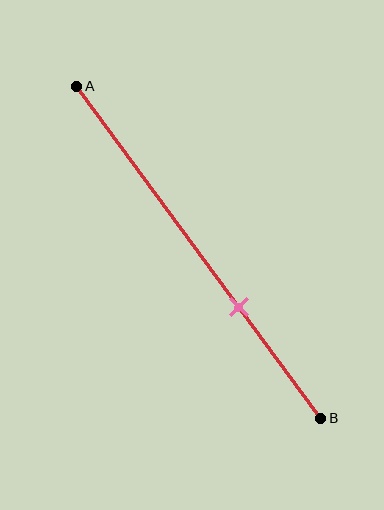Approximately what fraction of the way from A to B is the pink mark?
The pink mark is approximately 65% of the way from A to B.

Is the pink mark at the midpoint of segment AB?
No, the mark is at about 65% from A, not at the 50% midpoint.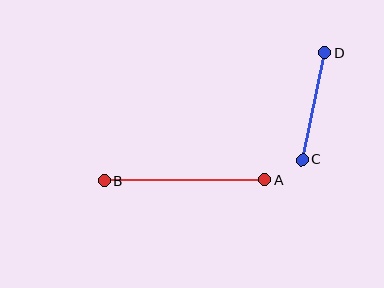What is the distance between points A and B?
The distance is approximately 160 pixels.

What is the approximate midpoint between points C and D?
The midpoint is at approximately (313, 106) pixels.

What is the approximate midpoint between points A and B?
The midpoint is at approximately (185, 180) pixels.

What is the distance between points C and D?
The distance is approximately 109 pixels.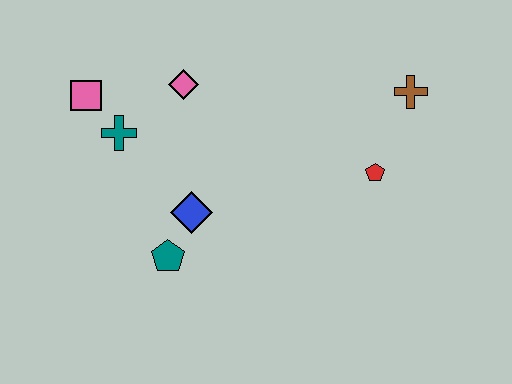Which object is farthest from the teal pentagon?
The brown cross is farthest from the teal pentagon.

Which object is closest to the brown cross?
The red pentagon is closest to the brown cross.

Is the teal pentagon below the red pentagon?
Yes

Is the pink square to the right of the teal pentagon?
No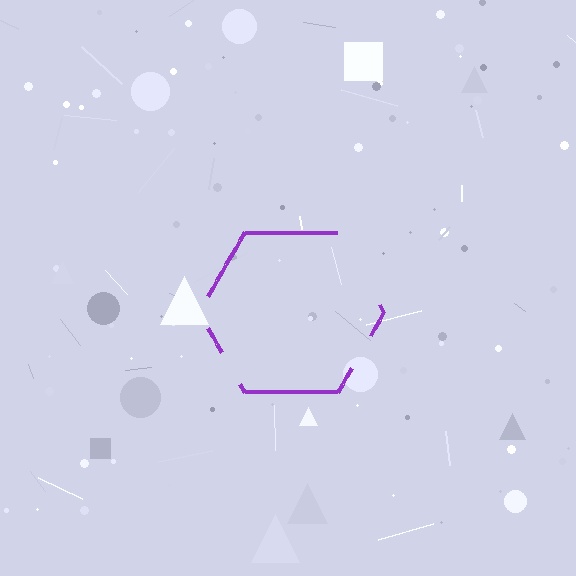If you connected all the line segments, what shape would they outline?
They would outline a hexagon.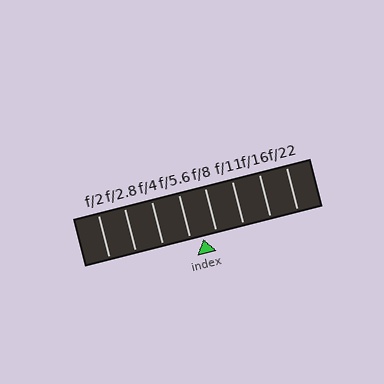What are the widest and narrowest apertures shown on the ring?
The widest aperture shown is f/2 and the narrowest is f/22.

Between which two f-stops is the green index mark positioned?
The index mark is between f/5.6 and f/8.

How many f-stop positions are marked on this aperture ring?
There are 8 f-stop positions marked.